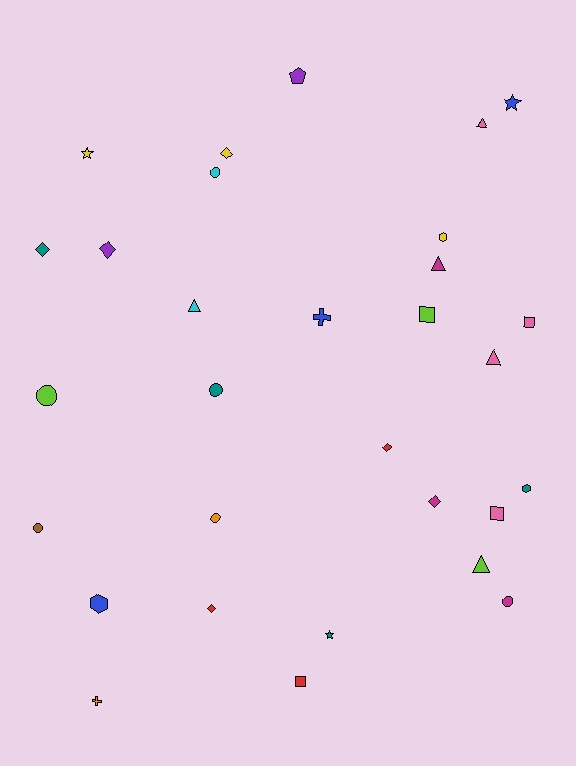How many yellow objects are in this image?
There are 3 yellow objects.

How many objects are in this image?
There are 30 objects.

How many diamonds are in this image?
There are 6 diamonds.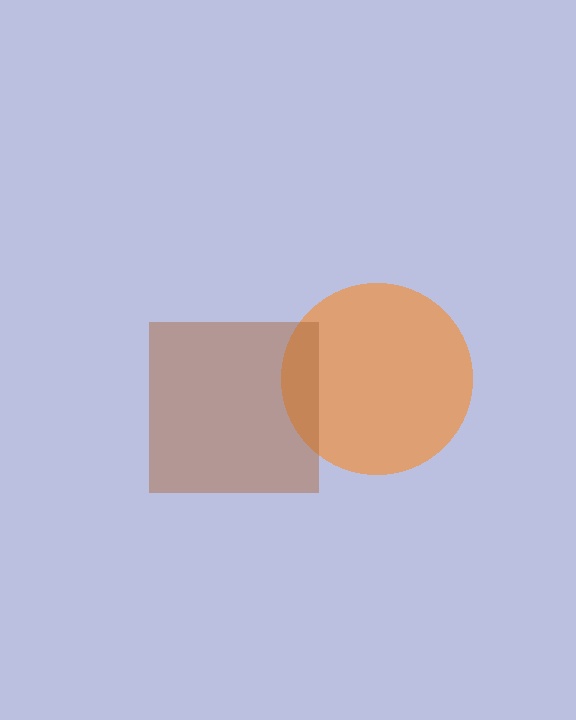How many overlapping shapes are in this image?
There are 2 overlapping shapes in the image.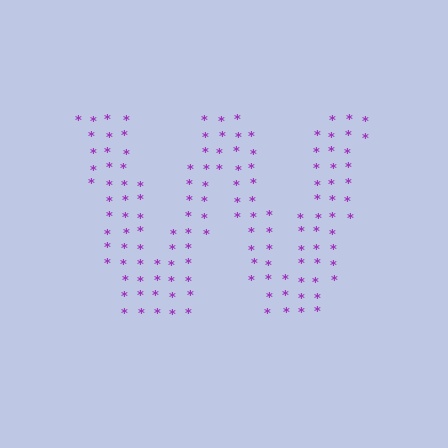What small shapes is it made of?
It is made of small asterisks.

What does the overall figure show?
The overall figure shows the letter W.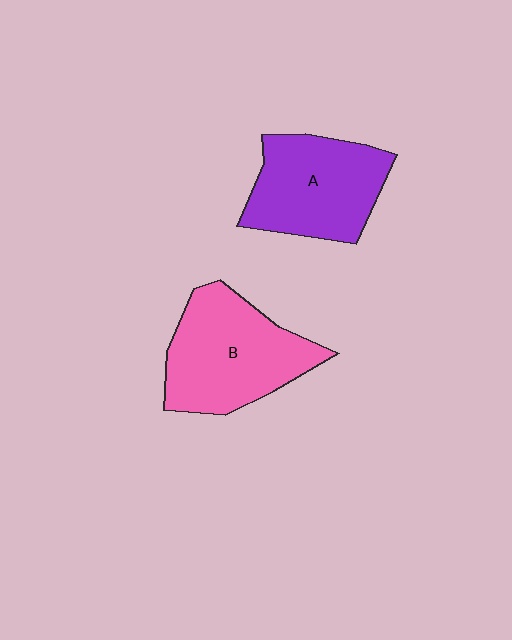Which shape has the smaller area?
Shape A (purple).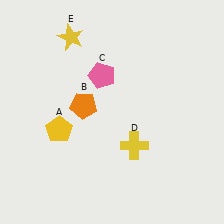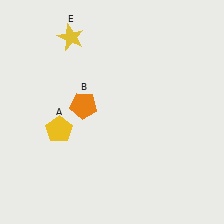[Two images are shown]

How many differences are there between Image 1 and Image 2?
There are 2 differences between the two images.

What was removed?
The pink pentagon (C), the yellow cross (D) were removed in Image 2.